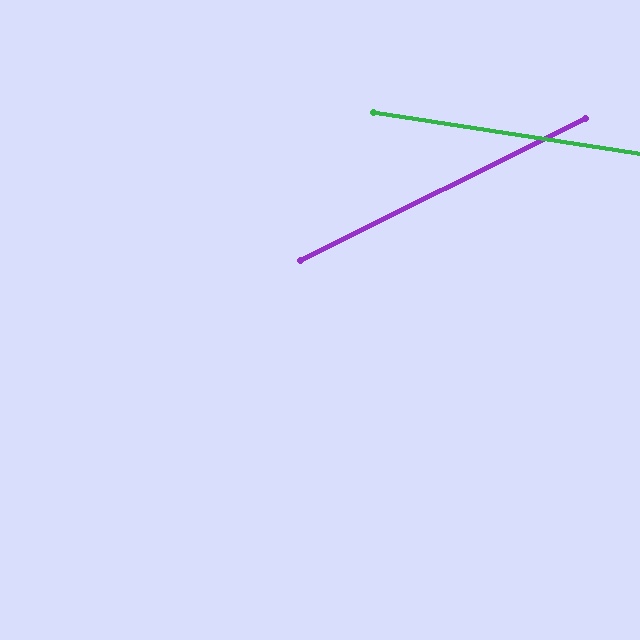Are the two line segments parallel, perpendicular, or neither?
Neither parallel nor perpendicular — they differ by about 35°.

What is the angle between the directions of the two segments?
Approximately 35 degrees.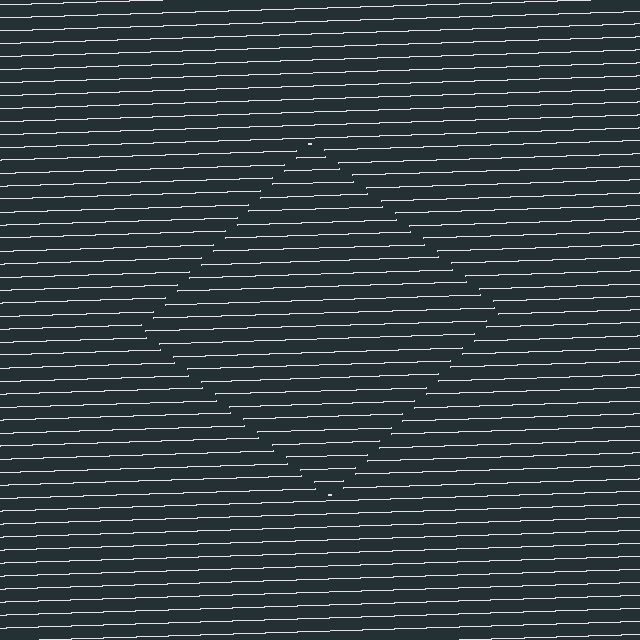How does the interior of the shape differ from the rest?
The interior of the shape contains the same grating, shifted by half a period — the contour is defined by the phase discontinuity where line-ends from the inner and outer gratings abut.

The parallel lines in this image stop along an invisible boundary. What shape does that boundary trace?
An illusory square. The interior of the shape contains the same grating, shifted by half a period — the contour is defined by the phase discontinuity where line-ends from the inner and outer gratings abut.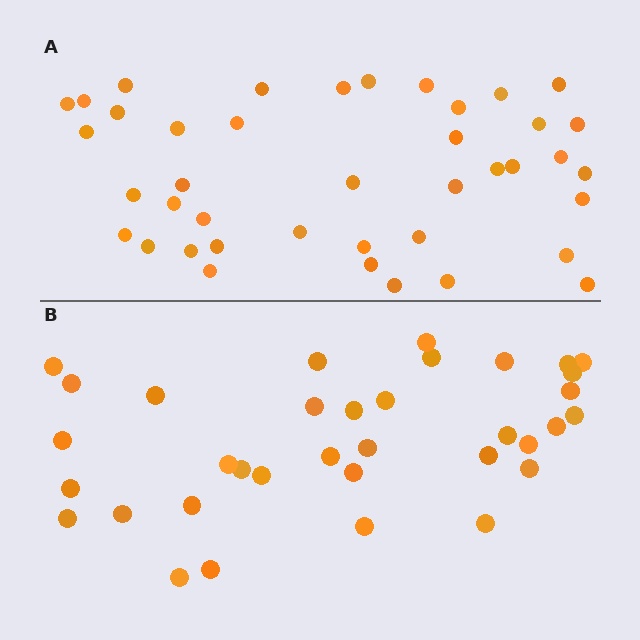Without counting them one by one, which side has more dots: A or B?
Region A (the top region) has more dots.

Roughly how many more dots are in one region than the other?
Region A has about 6 more dots than region B.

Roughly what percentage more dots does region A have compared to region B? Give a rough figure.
About 15% more.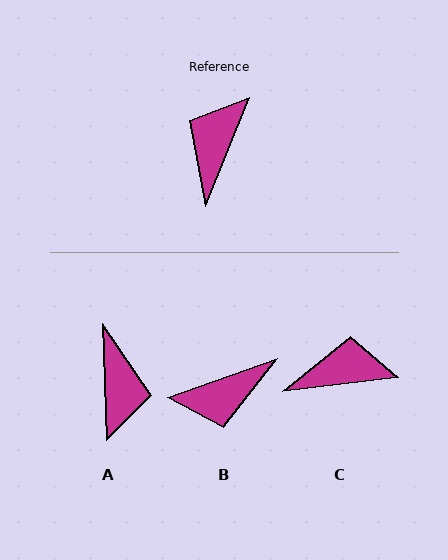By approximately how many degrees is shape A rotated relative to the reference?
Approximately 156 degrees clockwise.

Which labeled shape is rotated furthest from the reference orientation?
A, about 156 degrees away.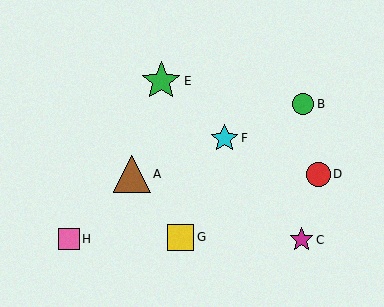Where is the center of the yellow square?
The center of the yellow square is at (181, 237).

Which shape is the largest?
The green star (labeled E) is the largest.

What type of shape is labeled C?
Shape C is a magenta star.